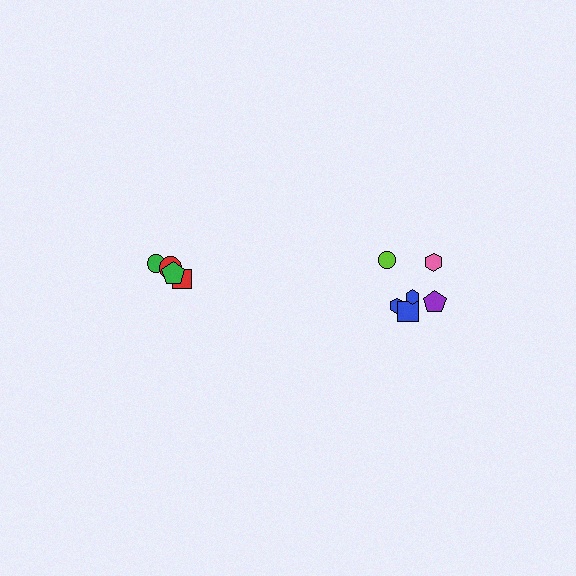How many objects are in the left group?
There are 4 objects.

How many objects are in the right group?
There are 6 objects.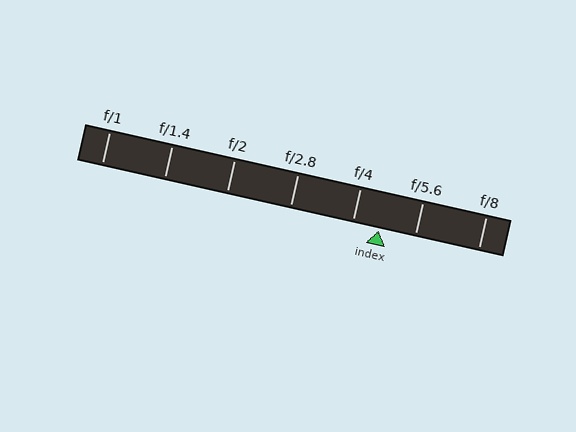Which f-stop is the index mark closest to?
The index mark is closest to f/4.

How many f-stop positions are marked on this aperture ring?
There are 7 f-stop positions marked.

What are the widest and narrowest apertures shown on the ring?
The widest aperture shown is f/1 and the narrowest is f/8.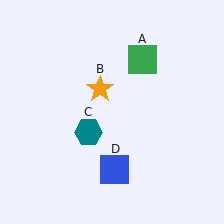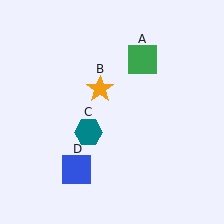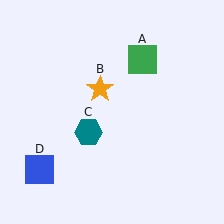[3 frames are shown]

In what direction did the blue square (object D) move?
The blue square (object D) moved left.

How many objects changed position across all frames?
1 object changed position: blue square (object D).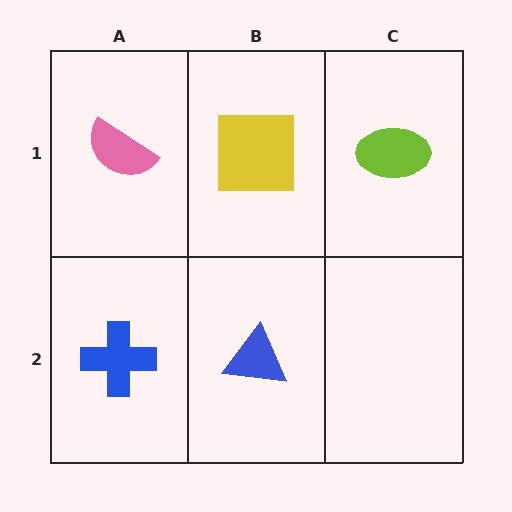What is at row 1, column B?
A yellow square.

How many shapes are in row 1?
3 shapes.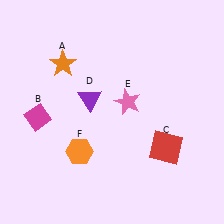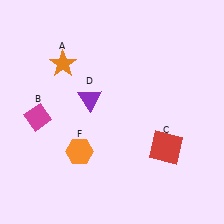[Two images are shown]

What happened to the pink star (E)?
The pink star (E) was removed in Image 2. It was in the top-right area of Image 1.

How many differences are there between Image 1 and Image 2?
There is 1 difference between the two images.